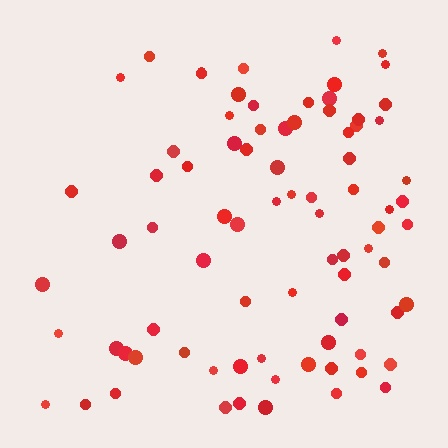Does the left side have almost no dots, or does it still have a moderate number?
Still a moderate number, just noticeably fewer than the right.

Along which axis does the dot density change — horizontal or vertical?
Horizontal.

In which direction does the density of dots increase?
From left to right, with the right side densest.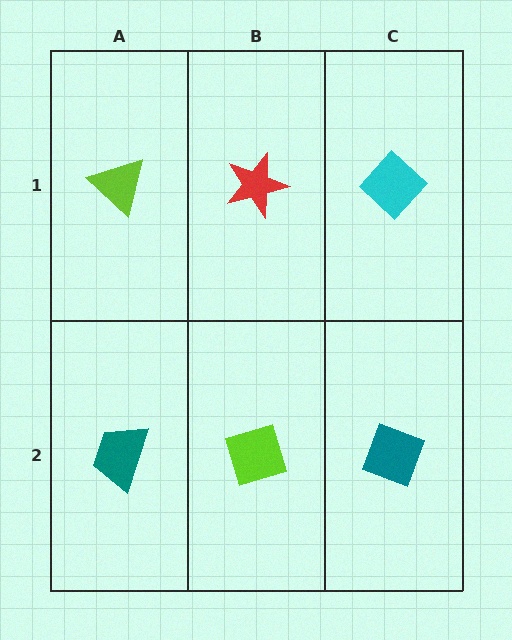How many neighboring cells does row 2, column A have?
2.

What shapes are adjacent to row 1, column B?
A lime diamond (row 2, column B), a lime triangle (row 1, column A), a cyan diamond (row 1, column C).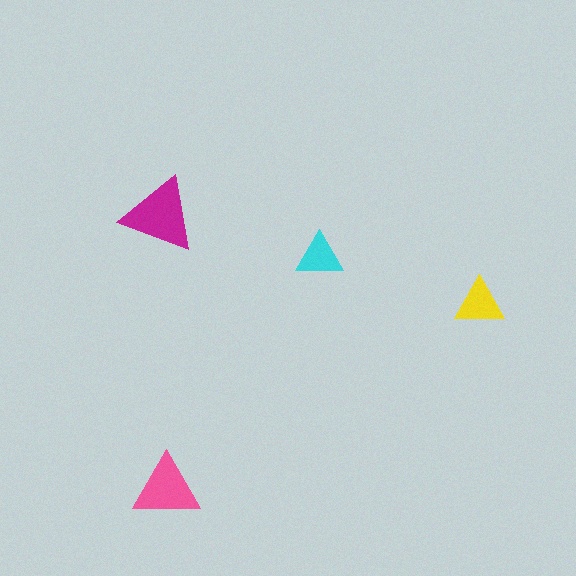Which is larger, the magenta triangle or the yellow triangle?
The magenta one.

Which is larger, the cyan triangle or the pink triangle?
The pink one.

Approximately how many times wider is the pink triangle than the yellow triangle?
About 1.5 times wider.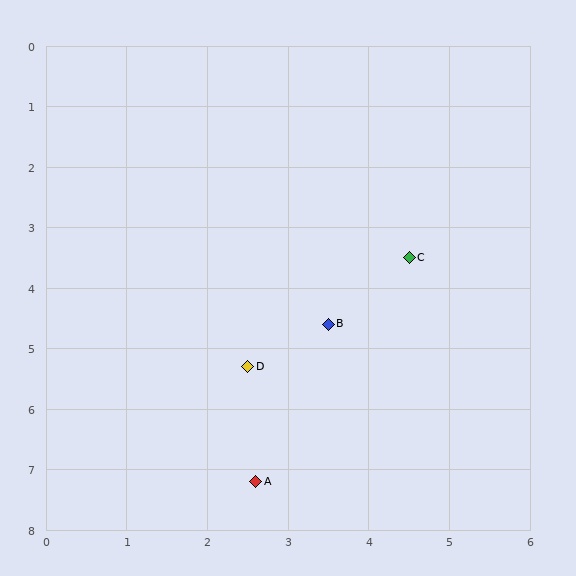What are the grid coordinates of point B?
Point B is at approximately (3.5, 4.6).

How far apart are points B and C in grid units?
Points B and C are about 1.5 grid units apart.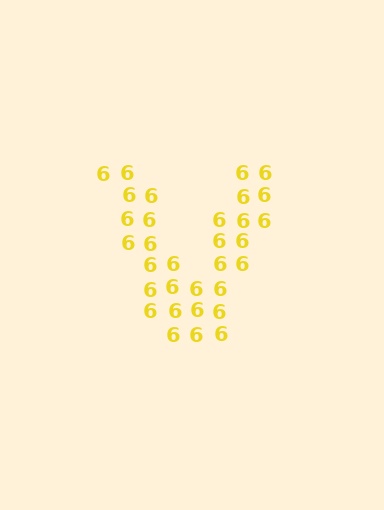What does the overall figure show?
The overall figure shows the letter V.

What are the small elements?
The small elements are digit 6's.